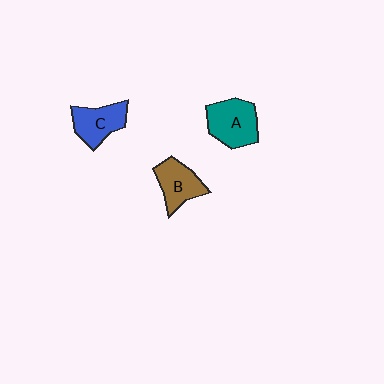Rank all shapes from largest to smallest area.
From largest to smallest: A (teal), C (blue), B (brown).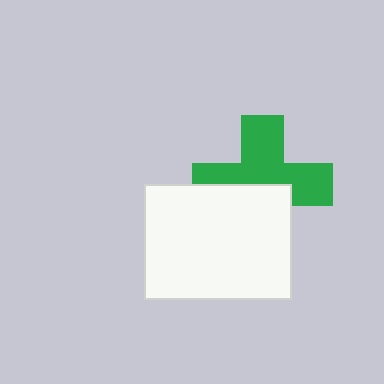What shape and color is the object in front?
The object in front is a white rectangle.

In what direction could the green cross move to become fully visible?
The green cross could move up. That would shift it out from behind the white rectangle entirely.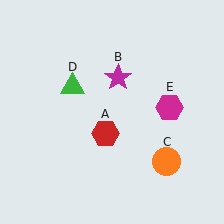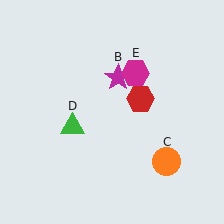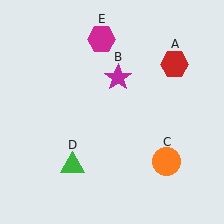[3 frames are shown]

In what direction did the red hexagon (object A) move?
The red hexagon (object A) moved up and to the right.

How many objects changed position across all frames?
3 objects changed position: red hexagon (object A), green triangle (object D), magenta hexagon (object E).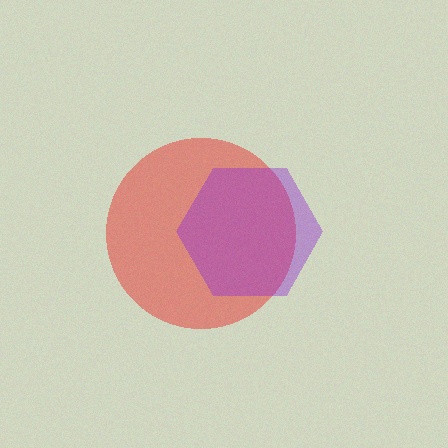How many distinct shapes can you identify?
There are 2 distinct shapes: a red circle, a purple hexagon.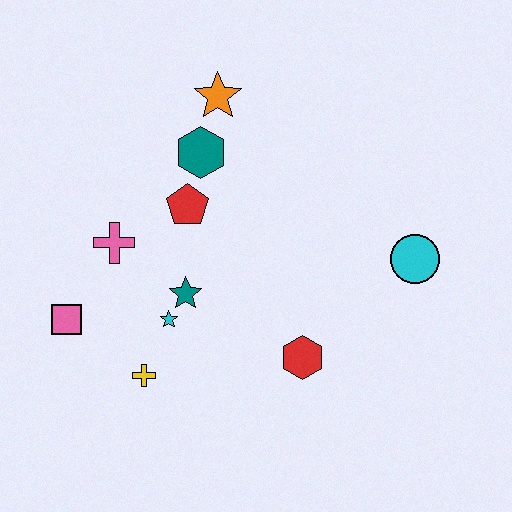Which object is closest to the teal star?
The cyan star is closest to the teal star.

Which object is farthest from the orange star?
The yellow cross is farthest from the orange star.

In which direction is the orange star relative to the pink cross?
The orange star is above the pink cross.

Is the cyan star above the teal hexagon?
No